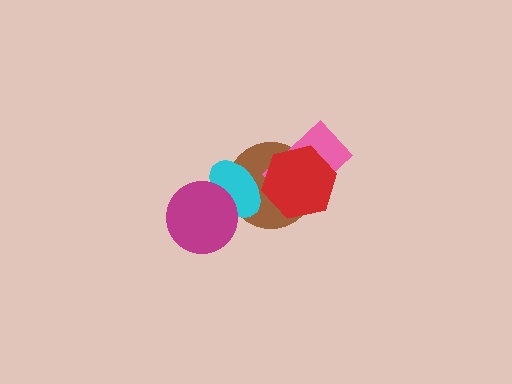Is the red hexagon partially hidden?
No, no other shape covers it.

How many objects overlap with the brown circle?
3 objects overlap with the brown circle.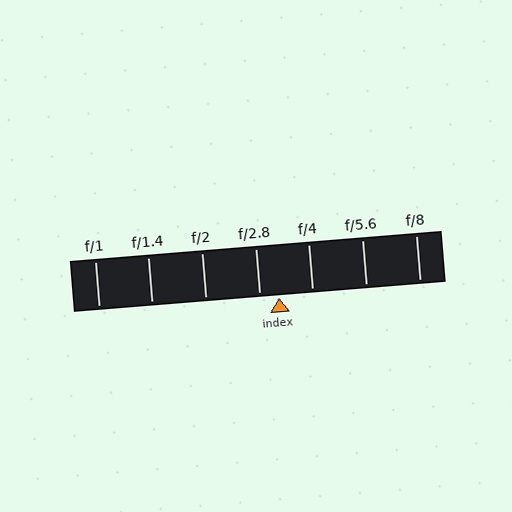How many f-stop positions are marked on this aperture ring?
There are 7 f-stop positions marked.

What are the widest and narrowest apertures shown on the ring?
The widest aperture shown is f/1 and the narrowest is f/8.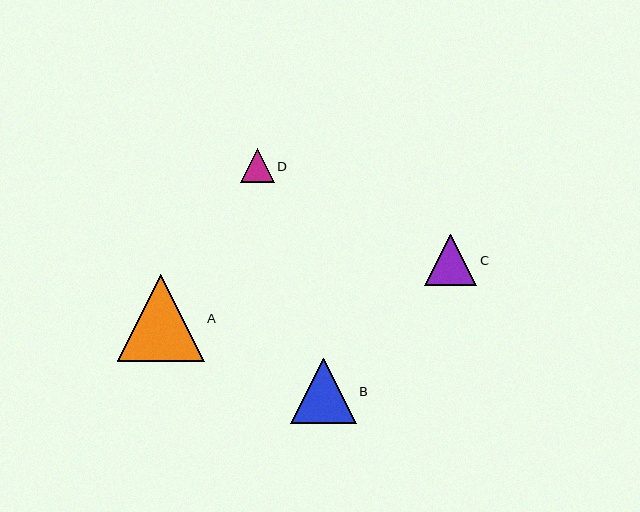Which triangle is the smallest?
Triangle D is the smallest with a size of approximately 34 pixels.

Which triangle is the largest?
Triangle A is the largest with a size of approximately 87 pixels.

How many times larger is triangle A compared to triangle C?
Triangle A is approximately 1.7 times the size of triangle C.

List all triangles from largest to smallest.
From largest to smallest: A, B, C, D.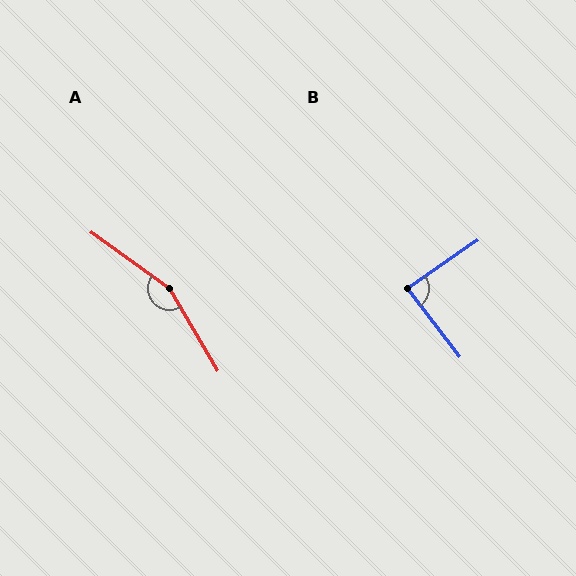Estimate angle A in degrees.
Approximately 156 degrees.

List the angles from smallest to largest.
B (87°), A (156°).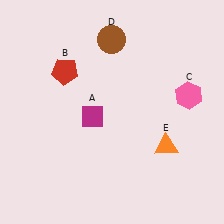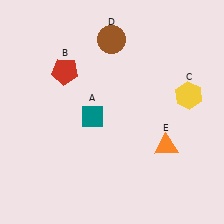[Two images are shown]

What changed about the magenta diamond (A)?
In Image 1, A is magenta. In Image 2, it changed to teal.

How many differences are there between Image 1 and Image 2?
There are 2 differences between the two images.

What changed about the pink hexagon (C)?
In Image 1, C is pink. In Image 2, it changed to yellow.